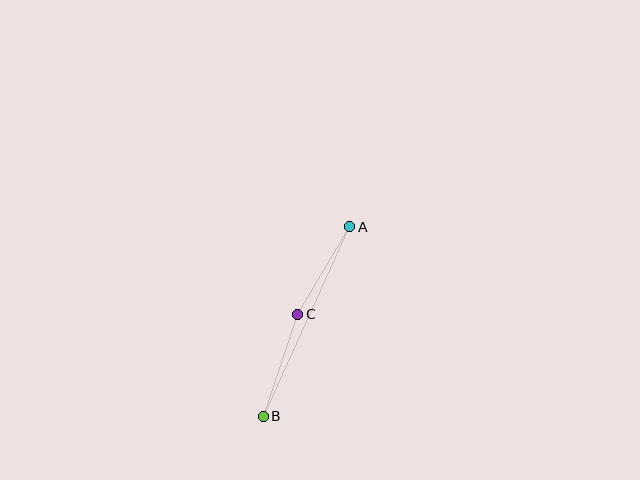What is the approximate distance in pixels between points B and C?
The distance between B and C is approximately 108 pixels.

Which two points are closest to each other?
Points A and C are closest to each other.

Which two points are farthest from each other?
Points A and B are farthest from each other.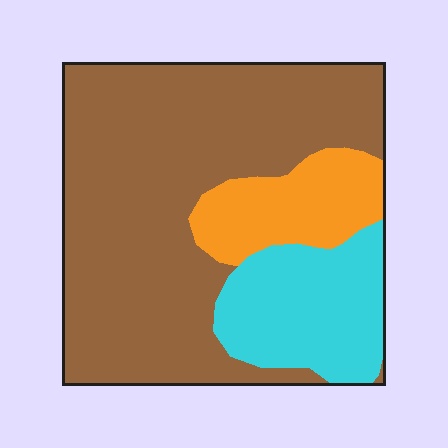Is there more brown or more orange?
Brown.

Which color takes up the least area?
Orange, at roughly 15%.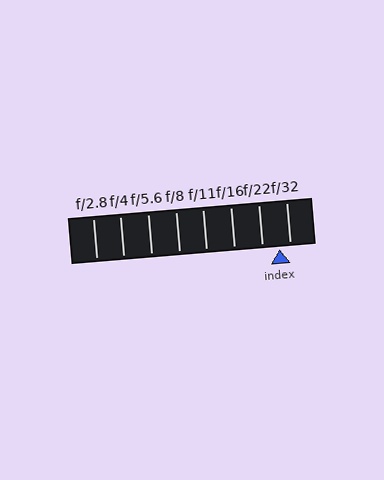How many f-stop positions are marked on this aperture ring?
There are 8 f-stop positions marked.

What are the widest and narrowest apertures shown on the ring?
The widest aperture shown is f/2.8 and the narrowest is f/32.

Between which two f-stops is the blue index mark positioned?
The index mark is between f/22 and f/32.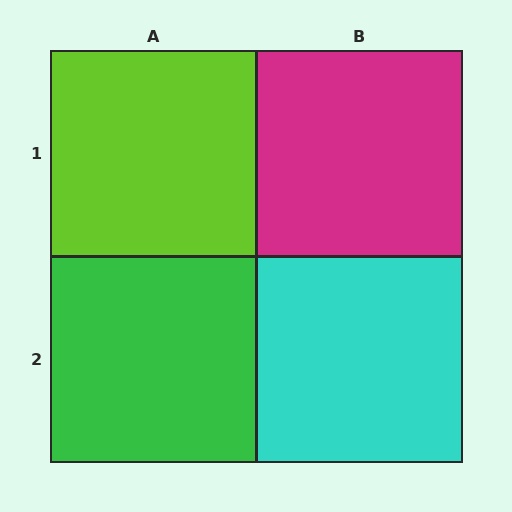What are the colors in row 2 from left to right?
Green, cyan.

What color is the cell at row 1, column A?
Lime.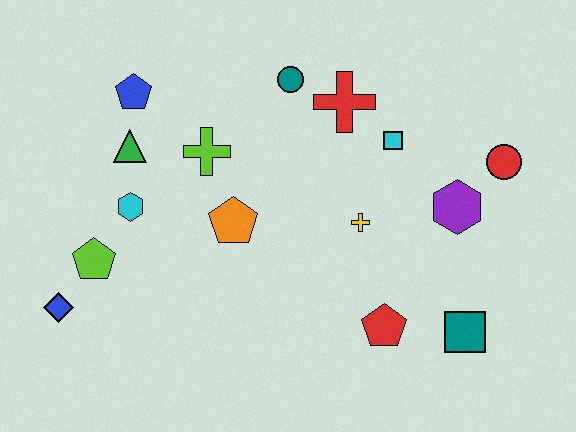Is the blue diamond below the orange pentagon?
Yes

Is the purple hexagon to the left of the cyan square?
No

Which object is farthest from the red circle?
The blue diamond is farthest from the red circle.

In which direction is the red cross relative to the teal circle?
The red cross is to the right of the teal circle.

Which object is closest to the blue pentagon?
The green triangle is closest to the blue pentagon.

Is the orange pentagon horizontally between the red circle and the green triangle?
Yes